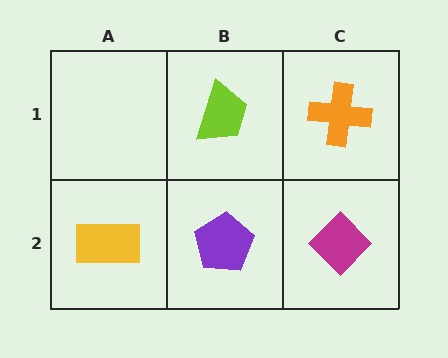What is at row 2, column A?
A yellow rectangle.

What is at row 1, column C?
An orange cross.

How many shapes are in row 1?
2 shapes.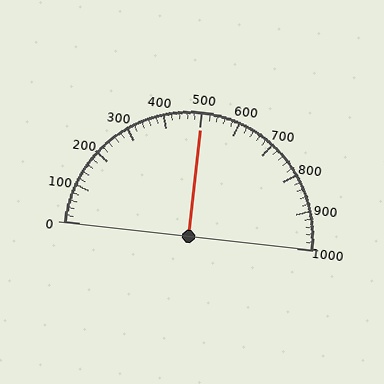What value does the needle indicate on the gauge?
The needle indicates approximately 500.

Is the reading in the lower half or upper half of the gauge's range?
The reading is in the upper half of the range (0 to 1000).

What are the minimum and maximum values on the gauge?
The gauge ranges from 0 to 1000.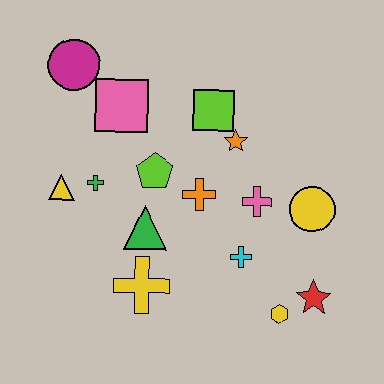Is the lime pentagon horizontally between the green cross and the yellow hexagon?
Yes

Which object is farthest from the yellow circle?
The magenta circle is farthest from the yellow circle.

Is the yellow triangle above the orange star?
No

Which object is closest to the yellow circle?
The pink cross is closest to the yellow circle.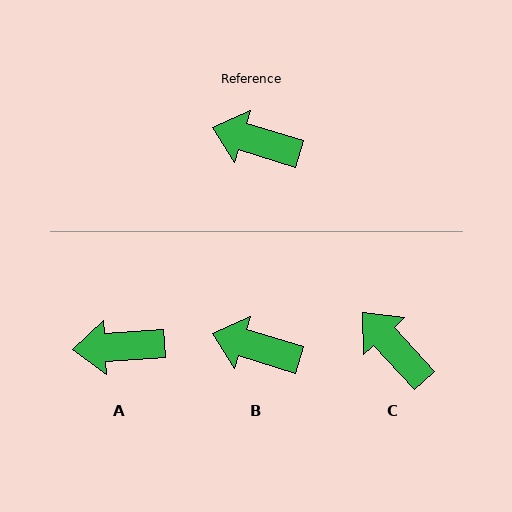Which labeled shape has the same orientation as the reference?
B.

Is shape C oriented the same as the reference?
No, it is off by about 31 degrees.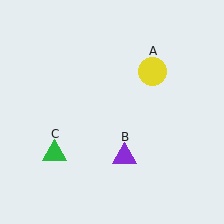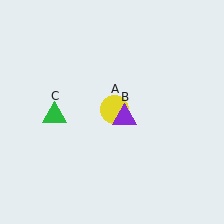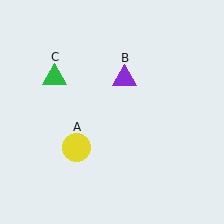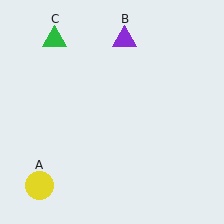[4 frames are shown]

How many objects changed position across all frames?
3 objects changed position: yellow circle (object A), purple triangle (object B), green triangle (object C).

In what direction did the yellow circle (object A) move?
The yellow circle (object A) moved down and to the left.